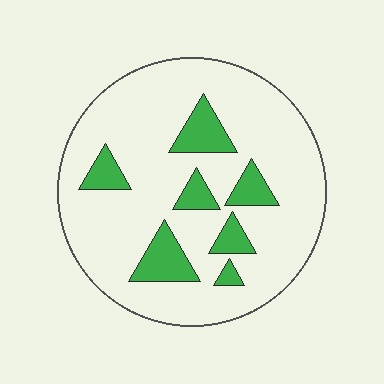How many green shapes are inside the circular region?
7.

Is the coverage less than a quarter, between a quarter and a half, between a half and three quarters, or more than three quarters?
Less than a quarter.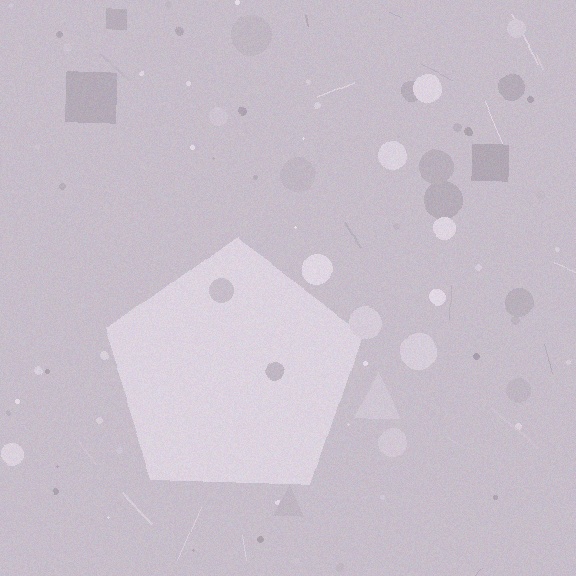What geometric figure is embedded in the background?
A pentagon is embedded in the background.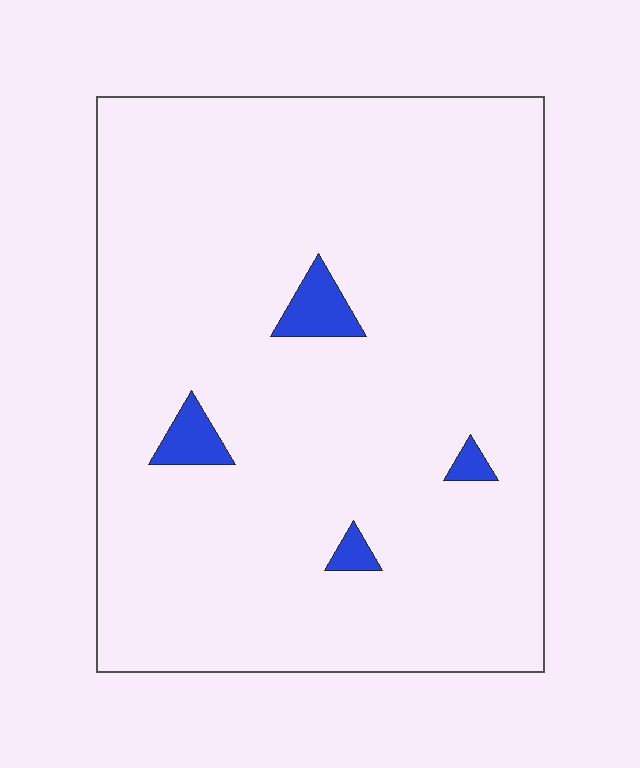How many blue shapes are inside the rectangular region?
4.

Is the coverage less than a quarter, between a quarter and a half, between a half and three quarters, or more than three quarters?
Less than a quarter.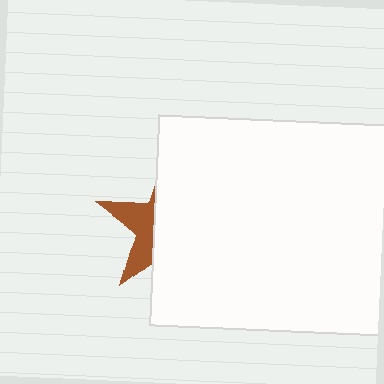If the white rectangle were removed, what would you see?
You would see the complete brown star.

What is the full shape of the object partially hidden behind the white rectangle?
The partially hidden object is a brown star.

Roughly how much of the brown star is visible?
A small part of it is visible (roughly 34%).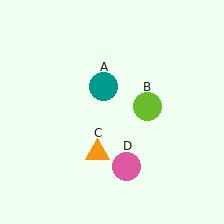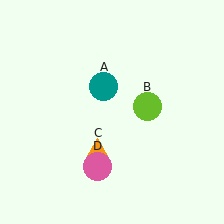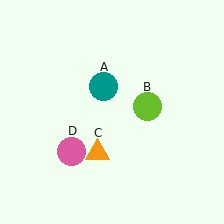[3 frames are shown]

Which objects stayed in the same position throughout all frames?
Teal circle (object A) and lime circle (object B) and orange triangle (object C) remained stationary.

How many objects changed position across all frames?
1 object changed position: pink circle (object D).